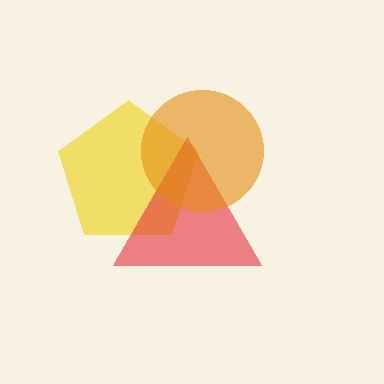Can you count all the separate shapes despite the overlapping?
Yes, there are 3 separate shapes.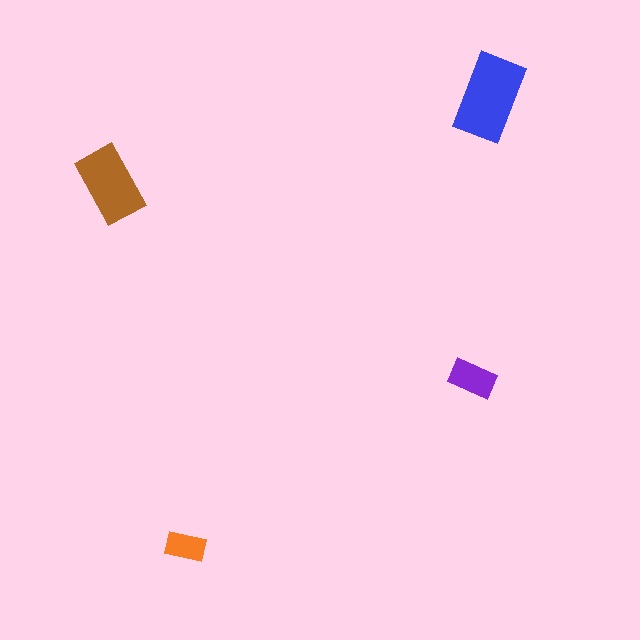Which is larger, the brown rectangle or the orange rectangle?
The brown one.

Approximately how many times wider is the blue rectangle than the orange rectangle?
About 2 times wider.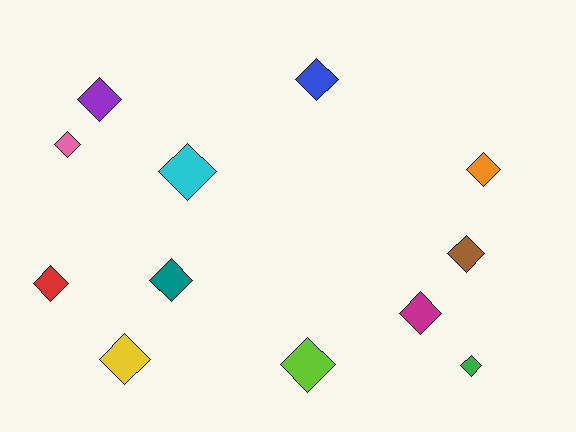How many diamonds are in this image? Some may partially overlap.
There are 12 diamonds.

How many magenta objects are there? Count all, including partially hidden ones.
There is 1 magenta object.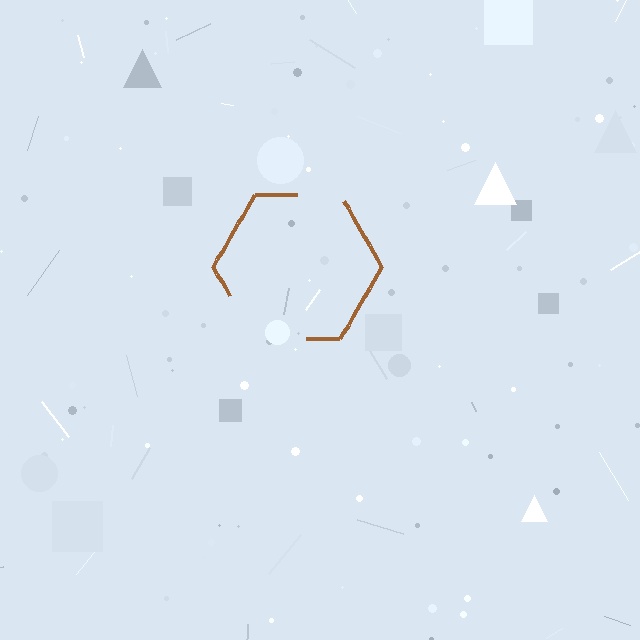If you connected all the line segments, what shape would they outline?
They would outline a hexagon.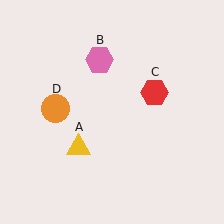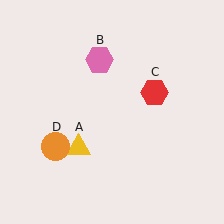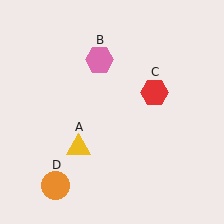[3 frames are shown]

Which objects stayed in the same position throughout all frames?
Yellow triangle (object A) and pink hexagon (object B) and red hexagon (object C) remained stationary.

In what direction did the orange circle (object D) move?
The orange circle (object D) moved down.